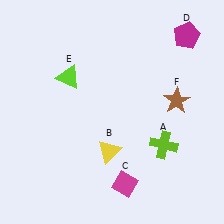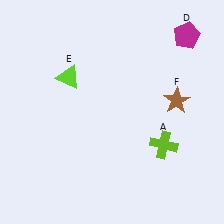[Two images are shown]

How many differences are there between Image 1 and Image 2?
There are 2 differences between the two images.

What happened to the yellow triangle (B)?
The yellow triangle (B) was removed in Image 2. It was in the bottom-left area of Image 1.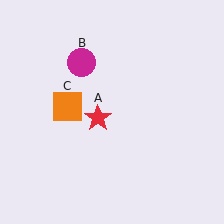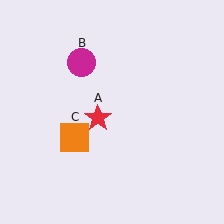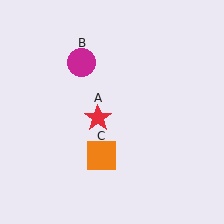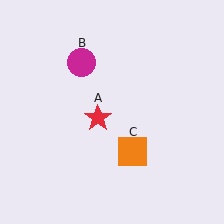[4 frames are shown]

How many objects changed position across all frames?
1 object changed position: orange square (object C).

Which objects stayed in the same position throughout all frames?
Red star (object A) and magenta circle (object B) remained stationary.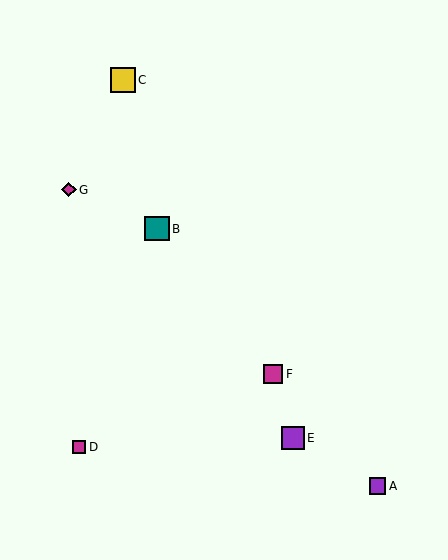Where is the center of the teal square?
The center of the teal square is at (157, 229).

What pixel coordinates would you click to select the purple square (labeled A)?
Click at (377, 486) to select the purple square A.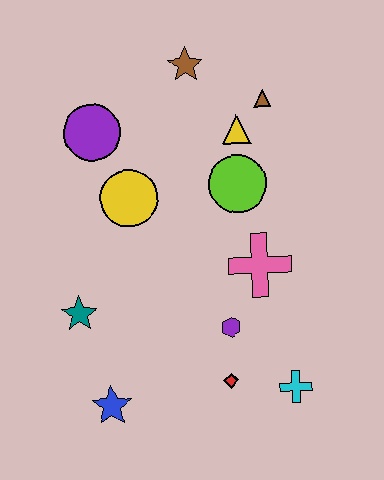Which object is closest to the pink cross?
The purple hexagon is closest to the pink cross.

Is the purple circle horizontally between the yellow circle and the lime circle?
No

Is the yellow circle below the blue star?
No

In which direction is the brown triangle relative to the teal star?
The brown triangle is above the teal star.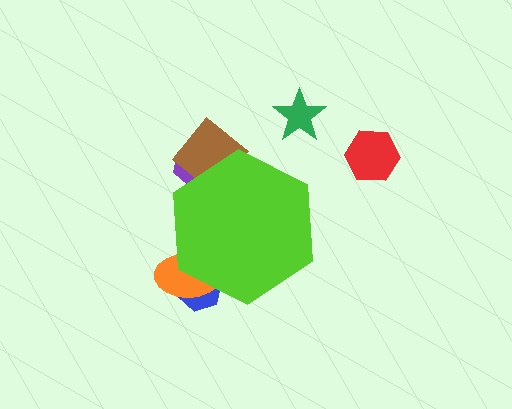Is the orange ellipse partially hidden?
Yes, the orange ellipse is partially hidden behind the lime hexagon.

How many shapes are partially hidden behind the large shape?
4 shapes are partially hidden.